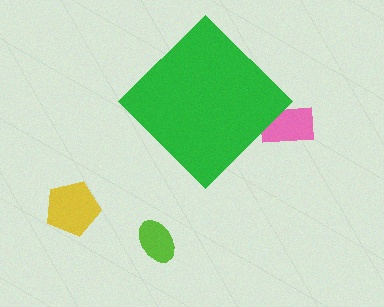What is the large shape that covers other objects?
A green diamond.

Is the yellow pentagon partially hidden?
No, the yellow pentagon is fully visible.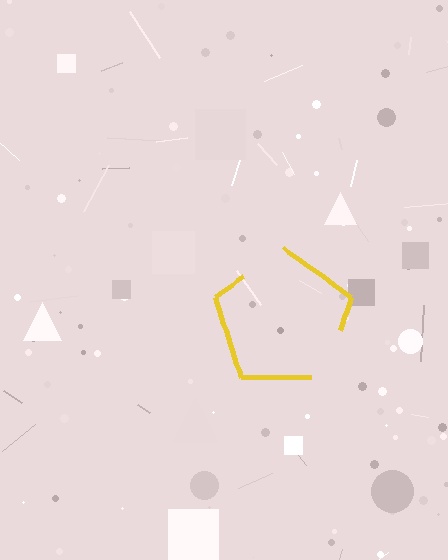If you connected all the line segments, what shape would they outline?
They would outline a pentagon.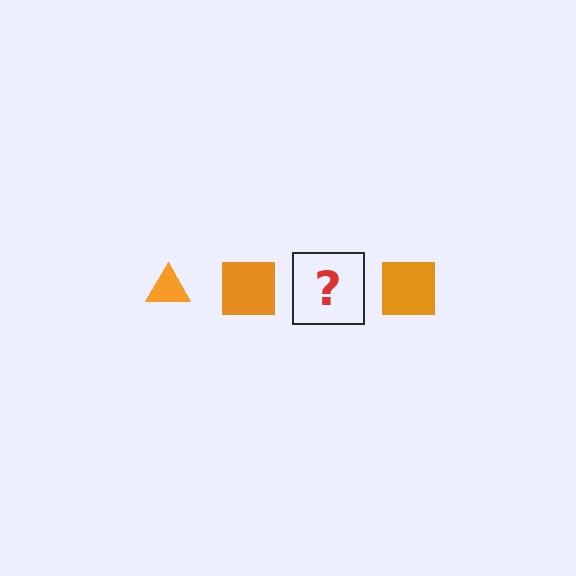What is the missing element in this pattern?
The missing element is an orange triangle.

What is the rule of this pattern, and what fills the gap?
The rule is that the pattern cycles through triangle, square shapes in orange. The gap should be filled with an orange triangle.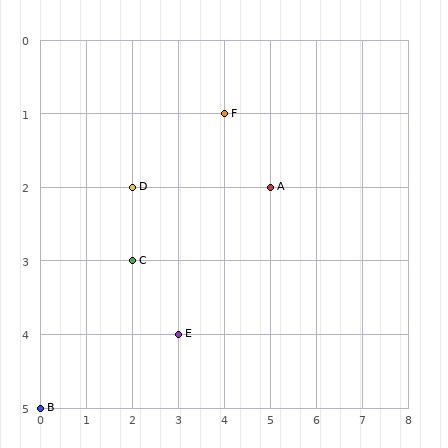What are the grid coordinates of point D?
Point D is at grid coordinates (2, 2).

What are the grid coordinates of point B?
Point B is at grid coordinates (0, 5).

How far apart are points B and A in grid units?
Points B and A are 5 columns and 3 rows apart (about 5.8 grid units diagonally).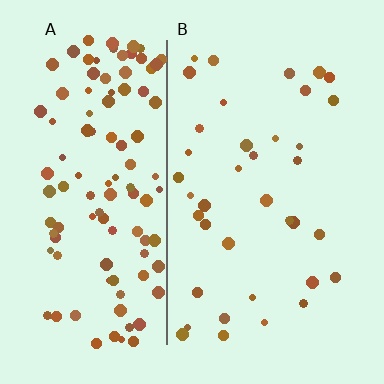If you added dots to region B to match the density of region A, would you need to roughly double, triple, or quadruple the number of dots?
Approximately triple.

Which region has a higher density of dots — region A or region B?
A (the left).